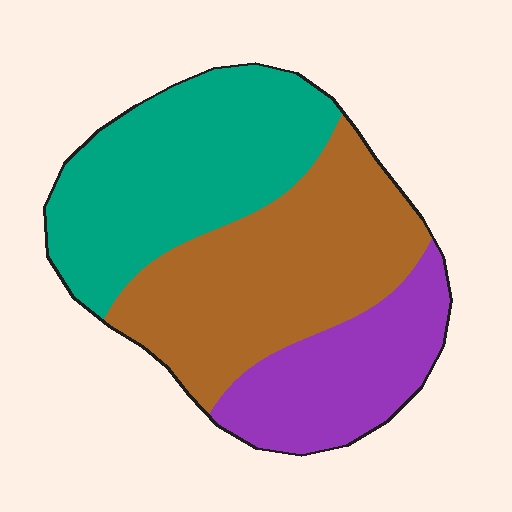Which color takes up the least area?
Purple, at roughly 25%.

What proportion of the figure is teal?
Teal covers about 40% of the figure.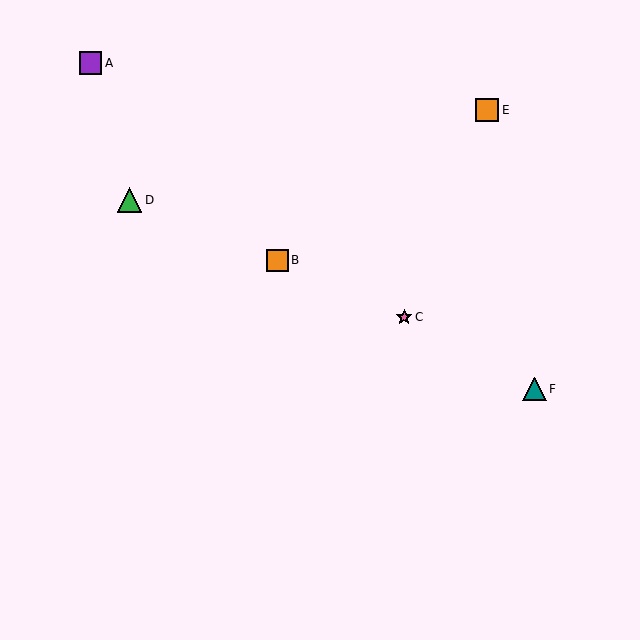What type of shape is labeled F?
Shape F is a teal triangle.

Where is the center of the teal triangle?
The center of the teal triangle is at (535, 389).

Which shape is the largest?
The green triangle (labeled D) is the largest.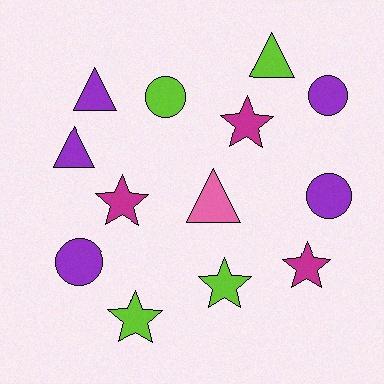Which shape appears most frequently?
Star, with 5 objects.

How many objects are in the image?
There are 13 objects.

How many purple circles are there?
There are 3 purple circles.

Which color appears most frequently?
Purple, with 5 objects.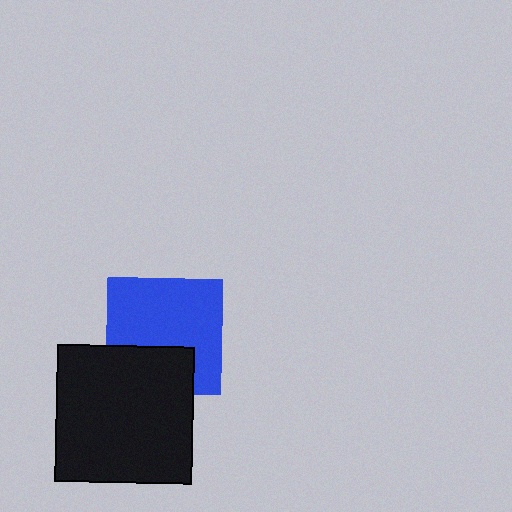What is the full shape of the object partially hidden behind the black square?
The partially hidden object is a blue square.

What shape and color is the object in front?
The object in front is a black square.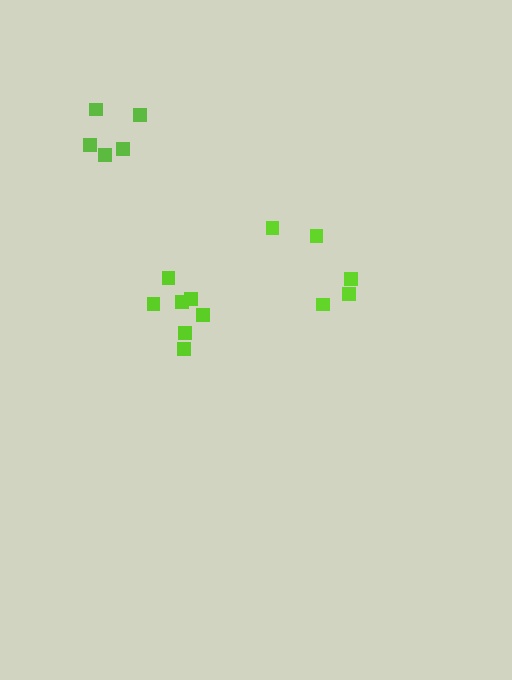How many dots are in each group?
Group 1: 5 dots, Group 2: 5 dots, Group 3: 7 dots (17 total).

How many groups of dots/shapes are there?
There are 3 groups.